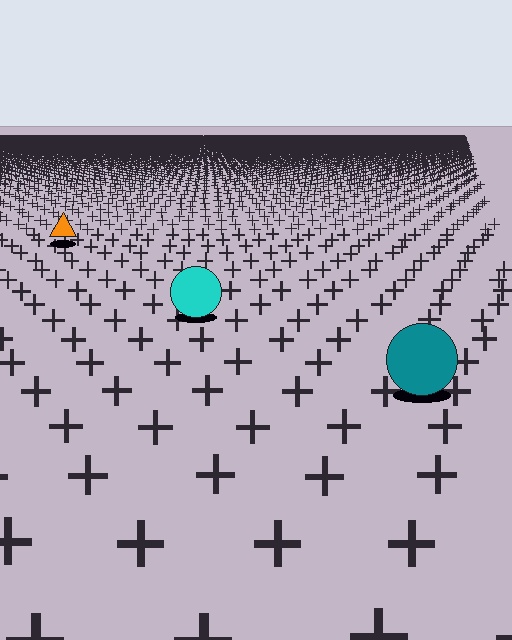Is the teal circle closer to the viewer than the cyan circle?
Yes. The teal circle is closer — you can tell from the texture gradient: the ground texture is coarser near it.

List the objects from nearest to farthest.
From nearest to farthest: the teal circle, the cyan circle, the orange triangle.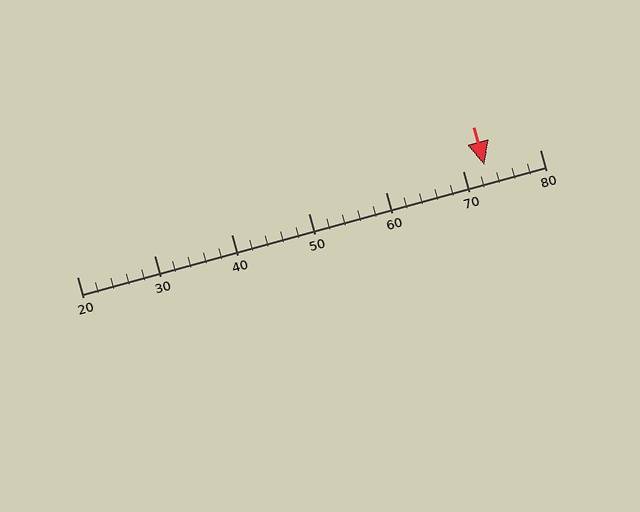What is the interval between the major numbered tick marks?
The major tick marks are spaced 10 units apart.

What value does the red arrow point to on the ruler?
The red arrow points to approximately 73.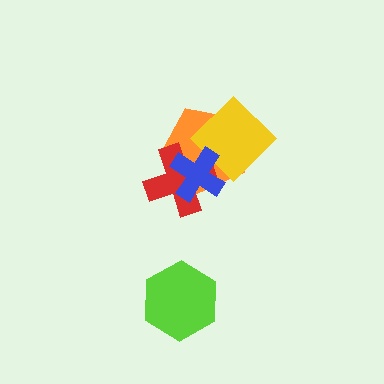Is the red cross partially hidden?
Yes, it is partially covered by another shape.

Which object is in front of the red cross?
The blue cross is in front of the red cross.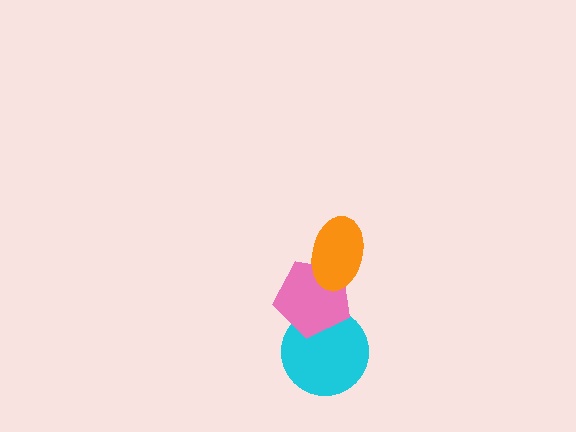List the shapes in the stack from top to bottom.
From top to bottom: the orange ellipse, the pink pentagon, the cyan circle.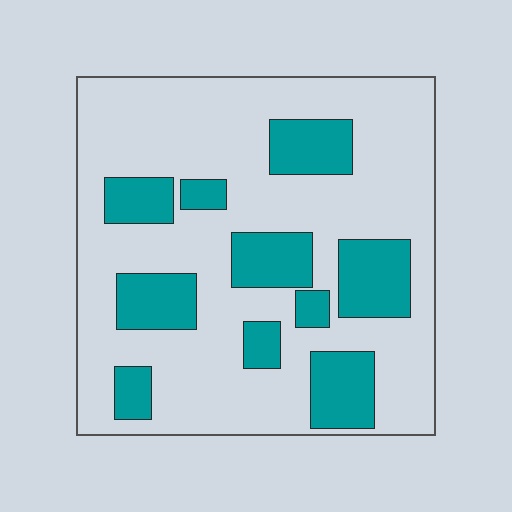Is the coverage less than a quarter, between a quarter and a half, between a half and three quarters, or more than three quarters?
Between a quarter and a half.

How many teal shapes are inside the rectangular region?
10.